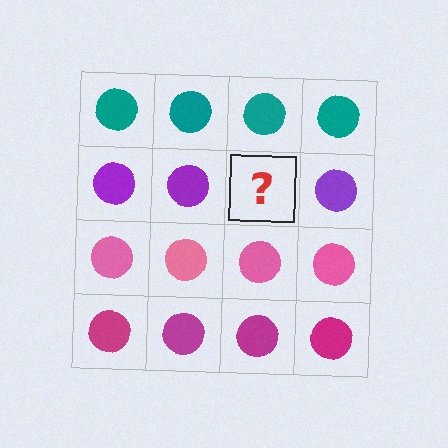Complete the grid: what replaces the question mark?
The question mark should be replaced with a purple circle.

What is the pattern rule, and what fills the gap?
The rule is that each row has a consistent color. The gap should be filled with a purple circle.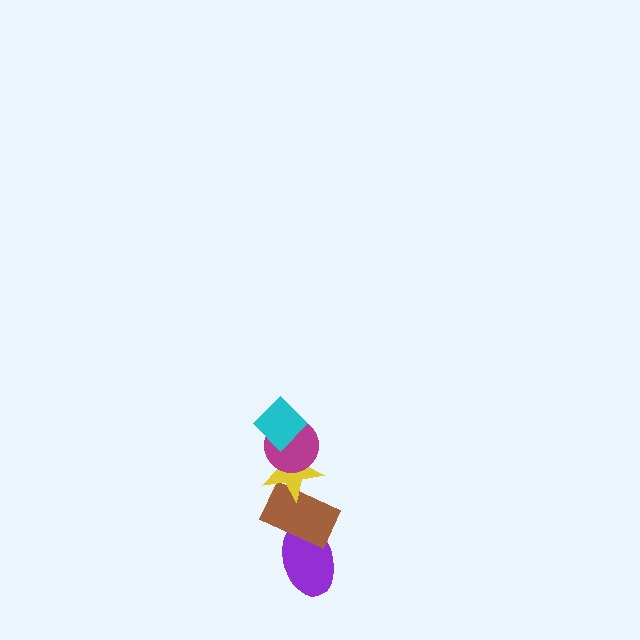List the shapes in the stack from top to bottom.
From top to bottom: the cyan diamond, the magenta circle, the yellow star, the brown rectangle, the purple ellipse.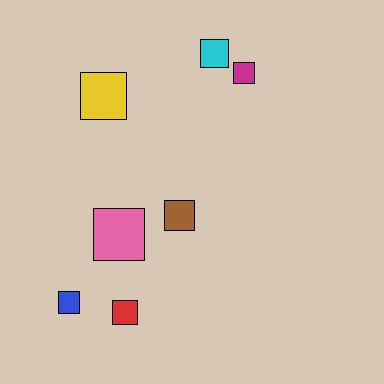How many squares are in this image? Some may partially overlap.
There are 7 squares.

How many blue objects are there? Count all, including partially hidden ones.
There is 1 blue object.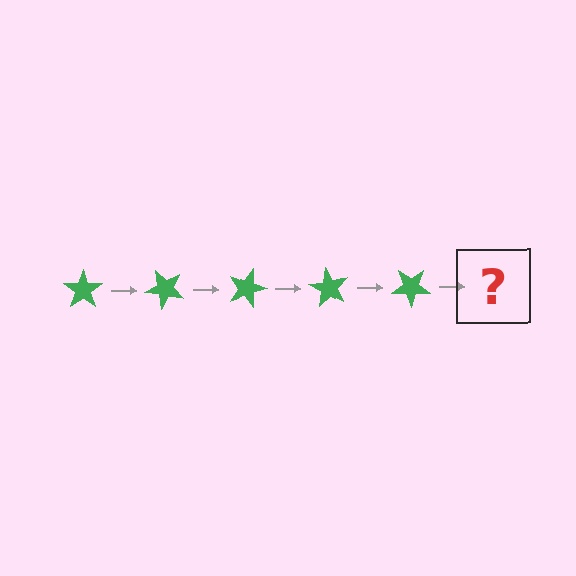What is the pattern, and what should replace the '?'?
The pattern is that the star rotates 45 degrees each step. The '?' should be a green star rotated 225 degrees.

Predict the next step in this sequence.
The next step is a green star rotated 225 degrees.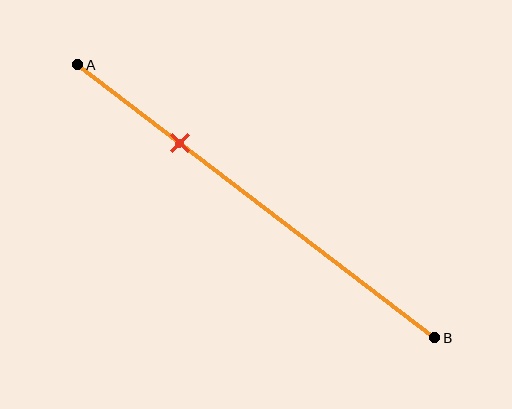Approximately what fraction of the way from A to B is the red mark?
The red mark is approximately 30% of the way from A to B.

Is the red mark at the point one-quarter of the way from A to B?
No, the mark is at about 30% from A, not at the 25% one-quarter point.